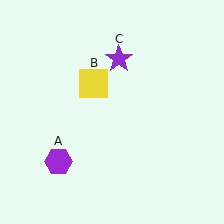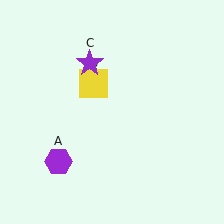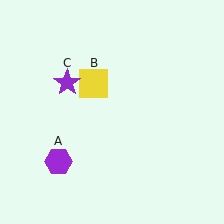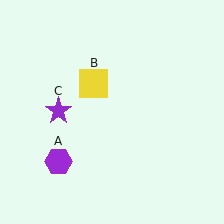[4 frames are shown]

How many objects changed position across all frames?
1 object changed position: purple star (object C).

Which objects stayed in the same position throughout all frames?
Purple hexagon (object A) and yellow square (object B) remained stationary.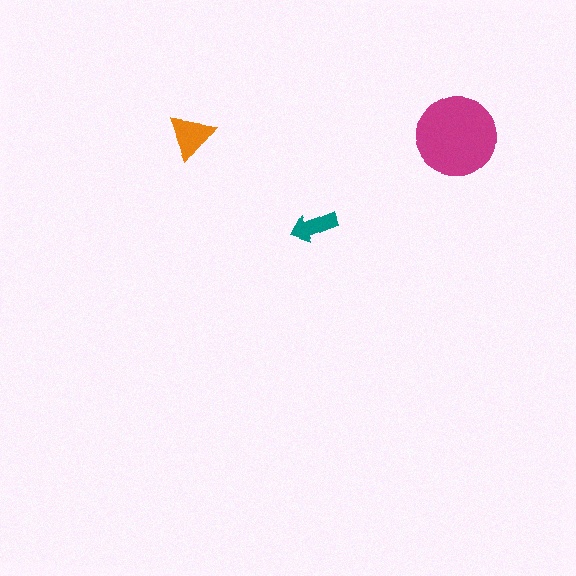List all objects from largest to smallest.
The magenta circle, the orange triangle, the teal arrow.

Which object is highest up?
The magenta circle is topmost.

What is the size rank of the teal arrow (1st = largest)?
3rd.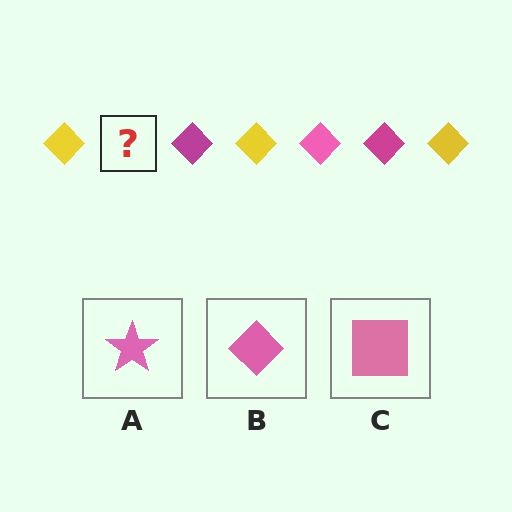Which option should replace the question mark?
Option B.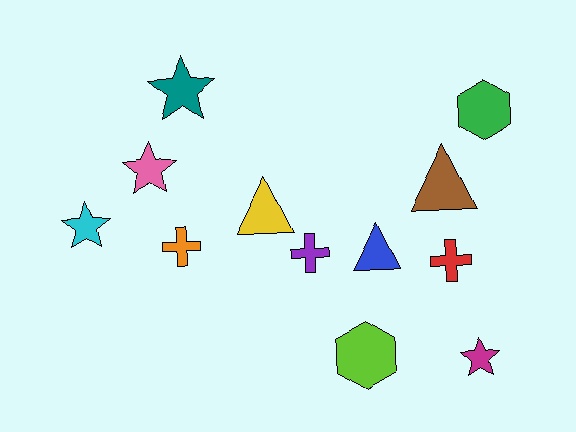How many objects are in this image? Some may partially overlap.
There are 12 objects.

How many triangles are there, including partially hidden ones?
There are 3 triangles.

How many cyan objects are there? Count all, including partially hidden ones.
There is 1 cyan object.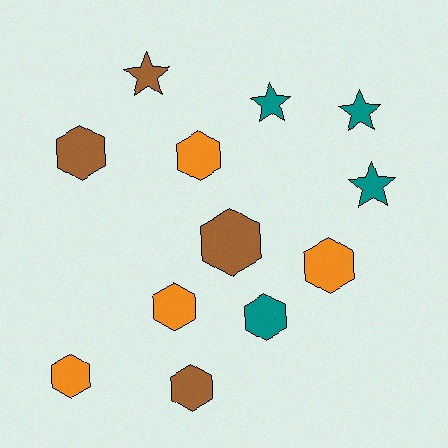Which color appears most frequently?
Orange, with 4 objects.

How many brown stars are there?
There is 1 brown star.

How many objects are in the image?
There are 12 objects.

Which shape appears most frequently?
Hexagon, with 8 objects.